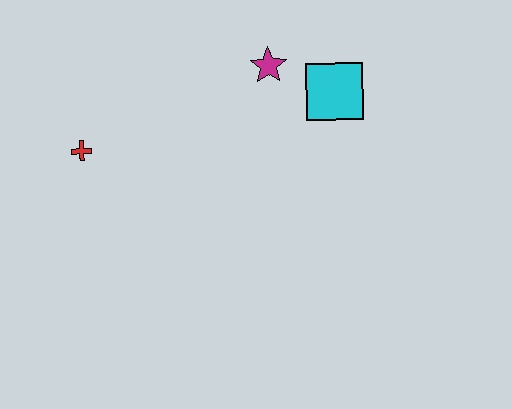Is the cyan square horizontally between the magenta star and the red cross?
No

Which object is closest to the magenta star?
The cyan square is closest to the magenta star.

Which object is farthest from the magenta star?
The red cross is farthest from the magenta star.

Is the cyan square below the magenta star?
Yes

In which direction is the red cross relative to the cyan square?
The red cross is to the left of the cyan square.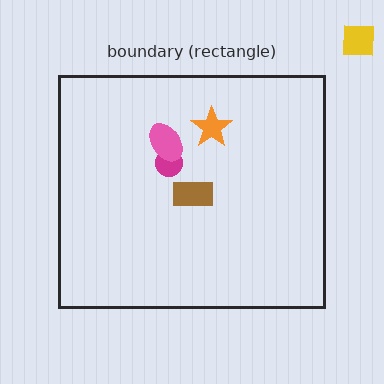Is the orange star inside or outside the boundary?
Inside.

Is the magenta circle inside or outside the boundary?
Inside.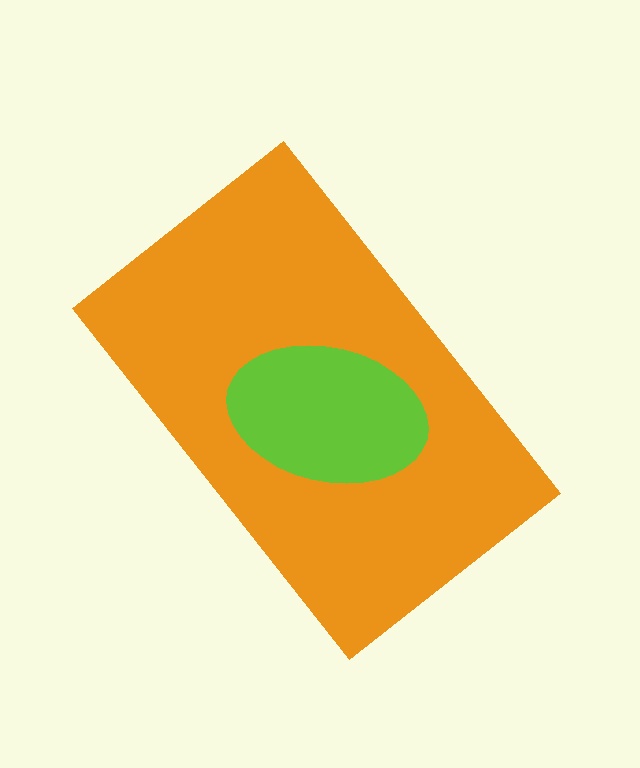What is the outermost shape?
The orange rectangle.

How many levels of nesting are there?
2.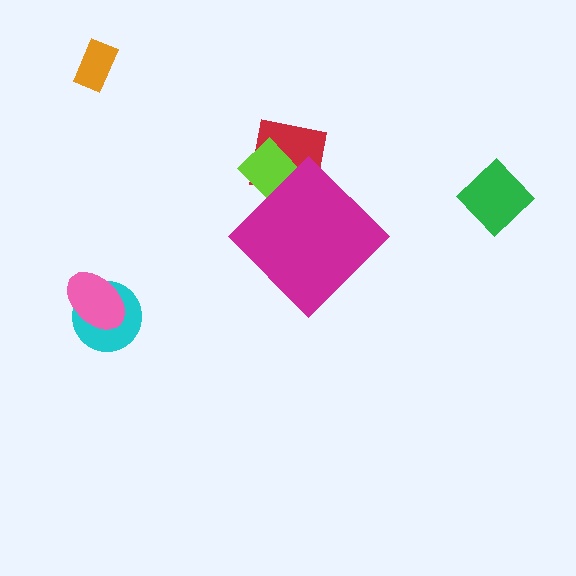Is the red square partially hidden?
Yes, the red square is partially hidden behind the magenta diamond.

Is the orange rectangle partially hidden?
No, the orange rectangle is fully visible.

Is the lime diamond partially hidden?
Yes, the lime diamond is partially hidden behind the magenta diamond.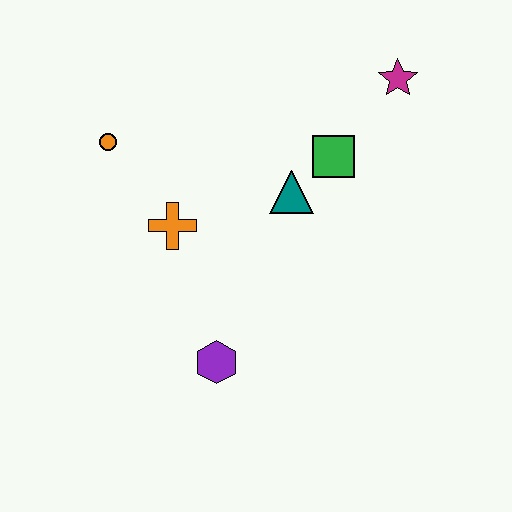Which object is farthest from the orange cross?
The magenta star is farthest from the orange cross.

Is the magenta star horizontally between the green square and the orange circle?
No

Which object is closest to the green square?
The teal triangle is closest to the green square.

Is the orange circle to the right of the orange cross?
No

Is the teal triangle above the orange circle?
No